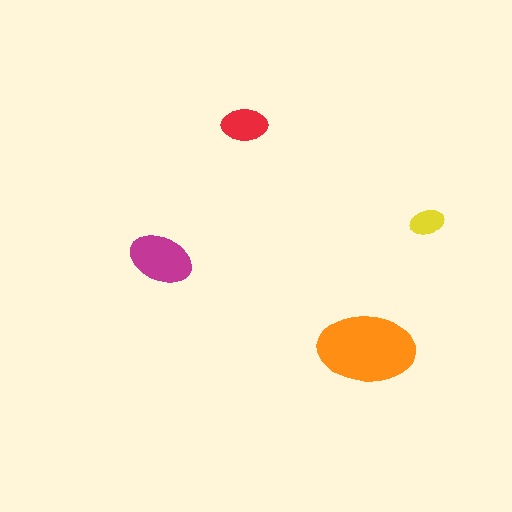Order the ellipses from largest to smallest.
the orange one, the magenta one, the red one, the yellow one.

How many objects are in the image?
There are 4 objects in the image.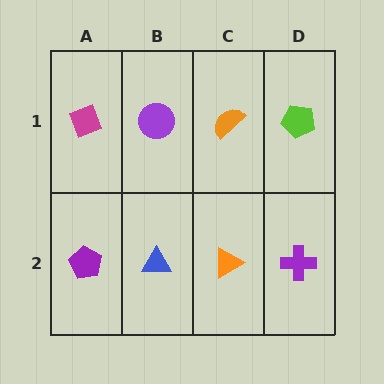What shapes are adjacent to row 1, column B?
A blue triangle (row 2, column B), a magenta diamond (row 1, column A), an orange semicircle (row 1, column C).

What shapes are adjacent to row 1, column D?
A purple cross (row 2, column D), an orange semicircle (row 1, column C).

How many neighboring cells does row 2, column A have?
2.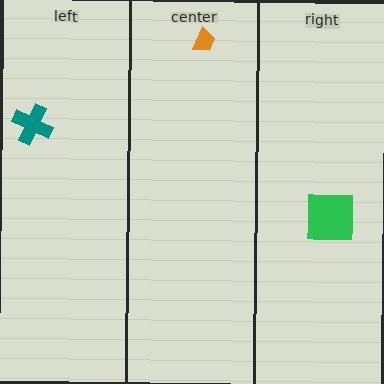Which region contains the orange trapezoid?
The center region.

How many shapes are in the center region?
1.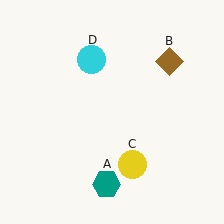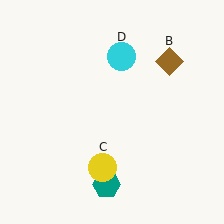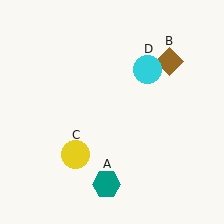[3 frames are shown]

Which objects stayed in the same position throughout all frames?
Teal hexagon (object A) and brown diamond (object B) remained stationary.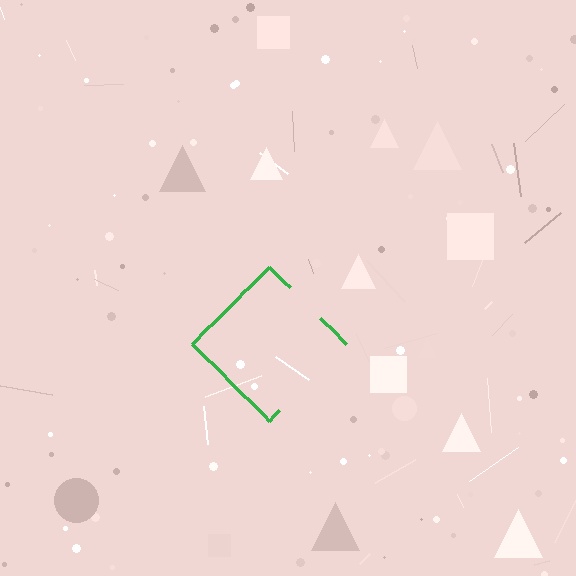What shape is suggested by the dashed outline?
The dashed outline suggests a diamond.